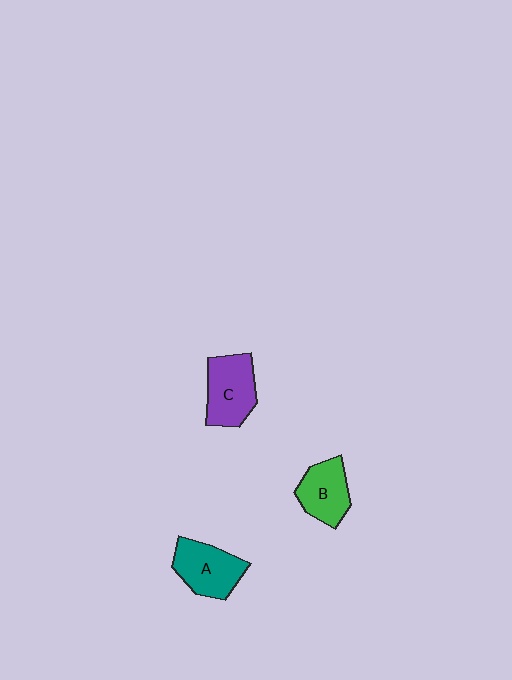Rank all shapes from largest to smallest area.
From largest to smallest: C (purple), A (teal), B (green).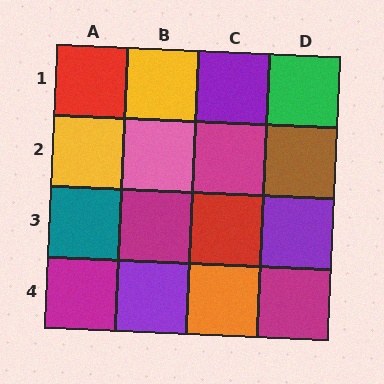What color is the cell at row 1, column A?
Red.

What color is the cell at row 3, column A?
Teal.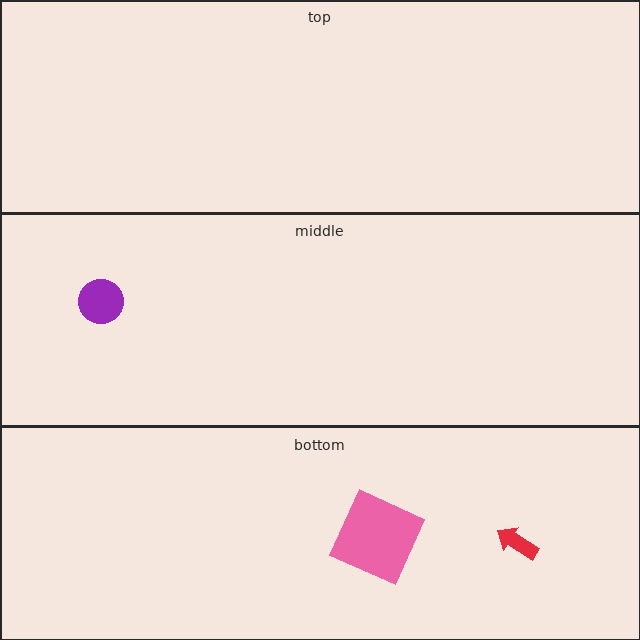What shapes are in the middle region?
The purple circle.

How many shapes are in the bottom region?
2.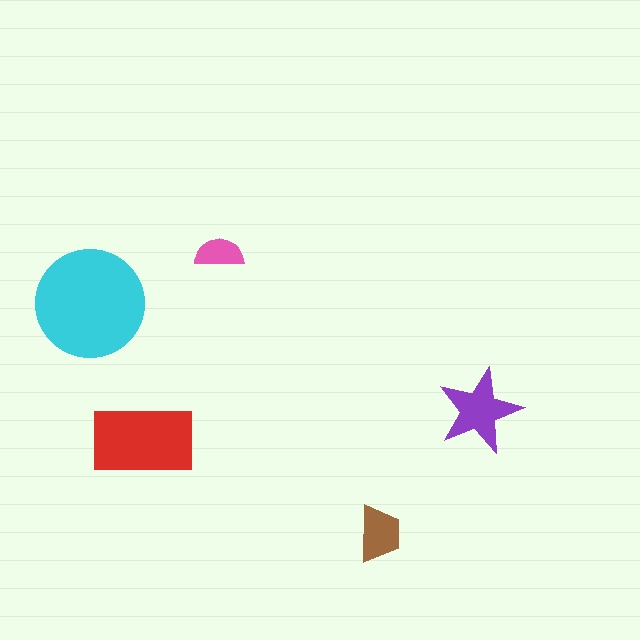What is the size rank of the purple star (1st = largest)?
3rd.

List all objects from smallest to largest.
The pink semicircle, the brown trapezoid, the purple star, the red rectangle, the cyan circle.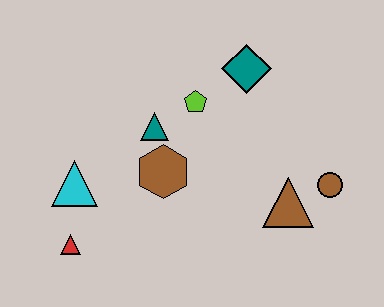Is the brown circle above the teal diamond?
No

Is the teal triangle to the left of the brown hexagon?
Yes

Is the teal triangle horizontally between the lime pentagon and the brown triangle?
No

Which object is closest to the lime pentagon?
The teal triangle is closest to the lime pentagon.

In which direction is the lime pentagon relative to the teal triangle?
The lime pentagon is to the right of the teal triangle.